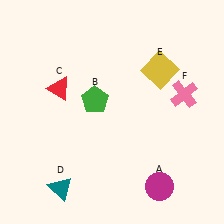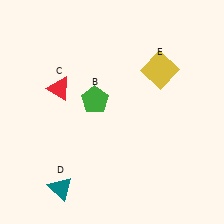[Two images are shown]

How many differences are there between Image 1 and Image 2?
There are 2 differences between the two images.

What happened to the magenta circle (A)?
The magenta circle (A) was removed in Image 2. It was in the bottom-right area of Image 1.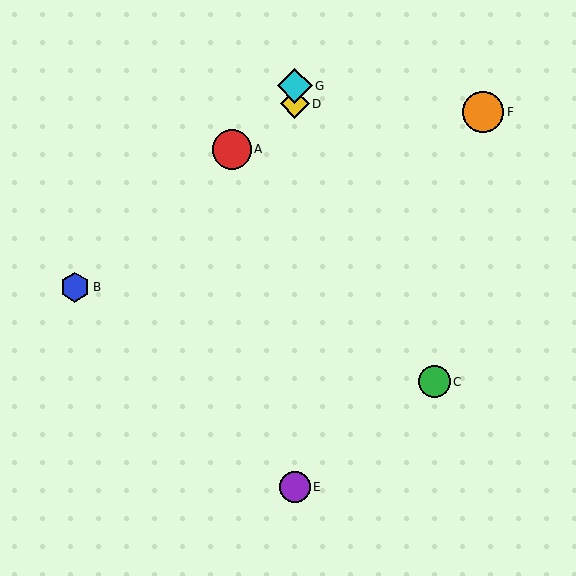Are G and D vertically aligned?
Yes, both are at x≈295.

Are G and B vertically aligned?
No, G is at x≈295 and B is at x≈75.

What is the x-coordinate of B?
Object B is at x≈75.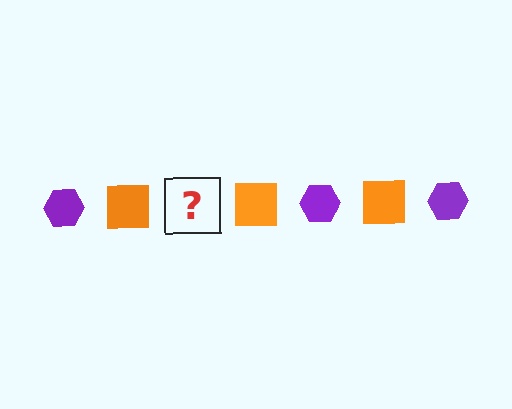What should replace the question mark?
The question mark should be replaced with a purple hexagon.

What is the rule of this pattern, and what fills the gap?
The rule is that the pattern alternates between purple hexagon and orange square. The gap should be filled with a purple hexagon.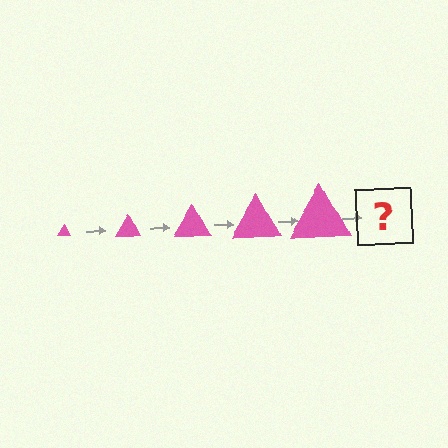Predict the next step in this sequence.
The next step is a pink triangle, larger than the previous one.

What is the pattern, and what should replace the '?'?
The pattern is that the triangle gets progressively larger each step. The '?' should be a pink triangle, larger than the previous one.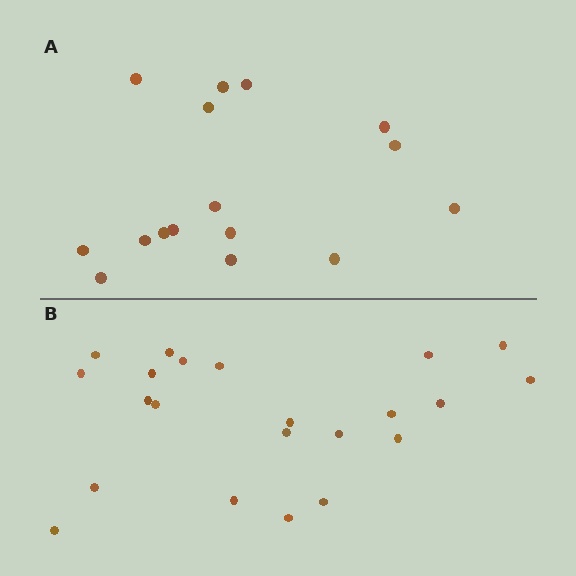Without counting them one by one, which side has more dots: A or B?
Region B (the bottom region) has more dots.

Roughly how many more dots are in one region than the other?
Region B has about 6 more dots than region A.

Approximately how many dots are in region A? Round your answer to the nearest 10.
About 20 dots. (The exact count is 16, which rounds to 20.)